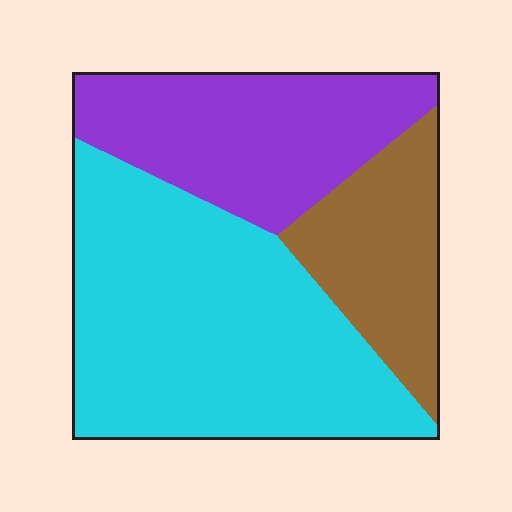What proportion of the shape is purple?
Purple covers roughly 30% of the shape.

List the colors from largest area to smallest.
From largest to smallest: cyan, purple, brown.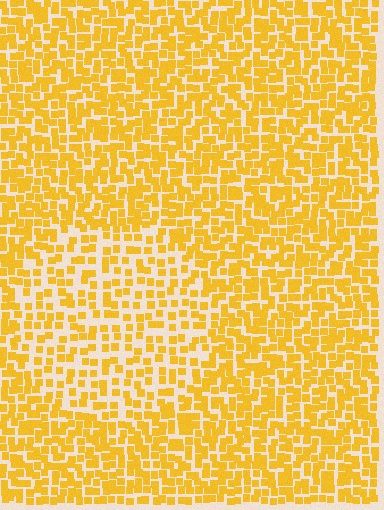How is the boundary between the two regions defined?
The boundary is defined by a change in element density (approximately 1.7x ratio). All elements are the same color, size, and shape.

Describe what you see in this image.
The image contains small yellow elements arranged at two different densities. A circle-shaped region is visible where the elements are less densely packed than the surrounding area.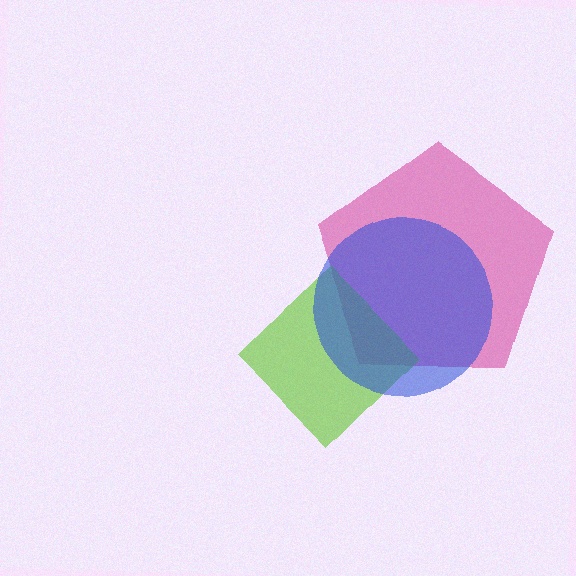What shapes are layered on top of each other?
The layered shapes are: a pink pentagon, a lime diamond, a blue circle.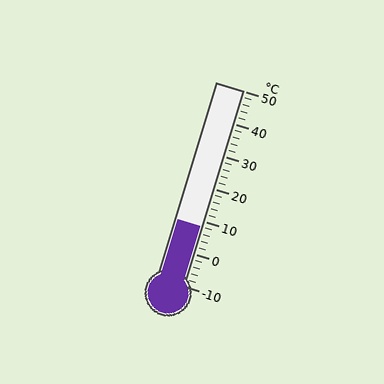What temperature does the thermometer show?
The thermometer shows approximately 8°C.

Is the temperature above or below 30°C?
The temperature is below 30°C.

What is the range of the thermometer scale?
The thermometer scale ranges from -10°C to 50°C.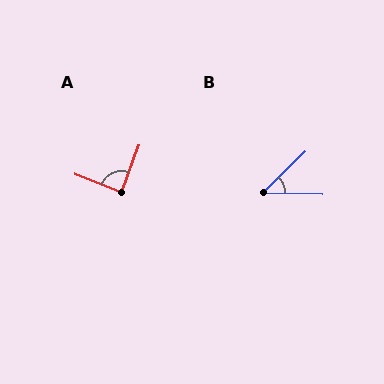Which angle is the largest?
A, at approximately 89 degrees.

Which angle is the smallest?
B, at approximately 46 degrees.